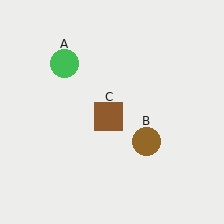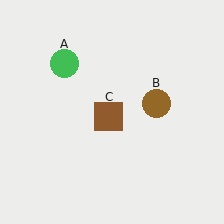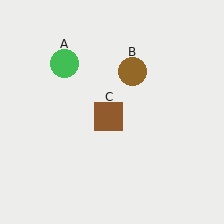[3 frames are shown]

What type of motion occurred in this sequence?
The brown circle (object B) rotated counterclockwise around the center of the scene.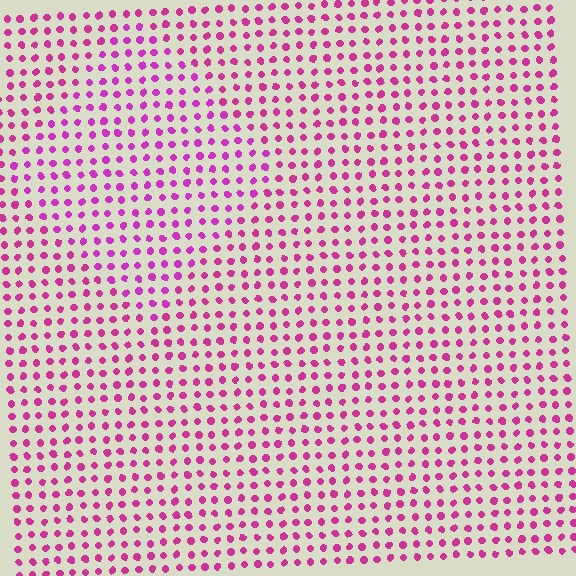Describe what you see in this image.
The image is filled with small magenta elements in a uniform arrangement. A diamond-shaped region is visible where the elements are tinted to a slightly different hue, forming a subtle color boundary.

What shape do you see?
I see a diamond.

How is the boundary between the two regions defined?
The boundary is defined purely by a slight shift in hue (about 17 degrees). Spacing, size, and orientation are identical on both sides.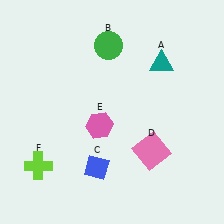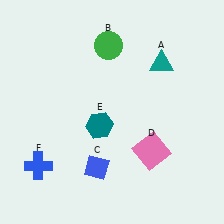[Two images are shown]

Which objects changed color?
E changed from pink to teal. F changed from lime to blue.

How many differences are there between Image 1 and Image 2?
There are 2 differences between the two images.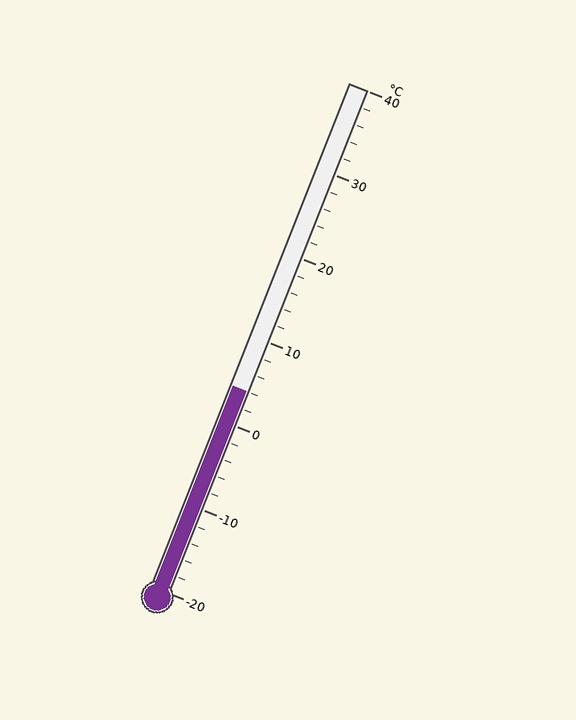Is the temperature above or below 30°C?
The temperature is below 30°C.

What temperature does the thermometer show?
The thermometer shows approximately 4°C.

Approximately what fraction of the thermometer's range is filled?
The thermometer is filled to approximately 40% of its range.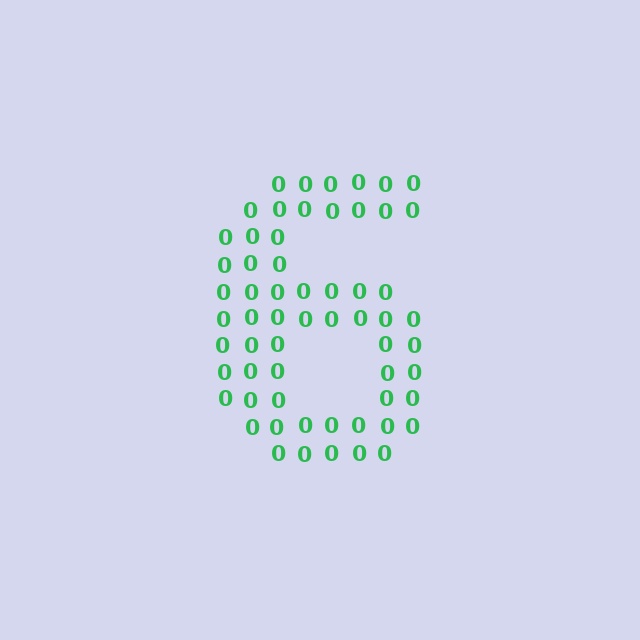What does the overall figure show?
The overall figure shows the digit 6.